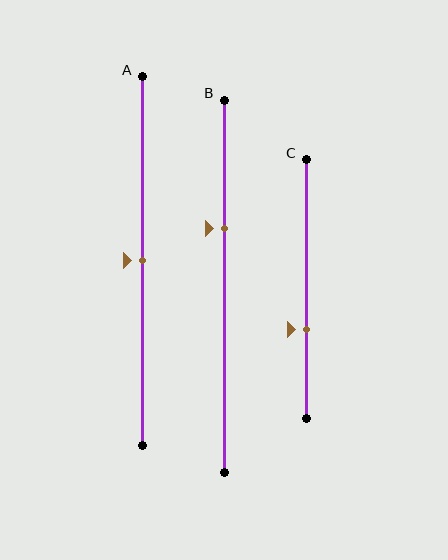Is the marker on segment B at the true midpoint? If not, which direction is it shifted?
No, the marker on segment B is shifted upward by about 15% of the segment length.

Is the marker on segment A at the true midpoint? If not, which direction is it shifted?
Yes, the marker on segment A is at the true midpoint.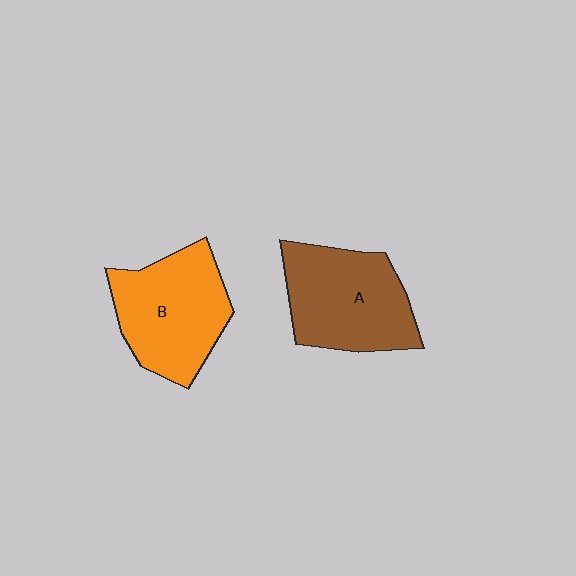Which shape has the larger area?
Shape A (brown).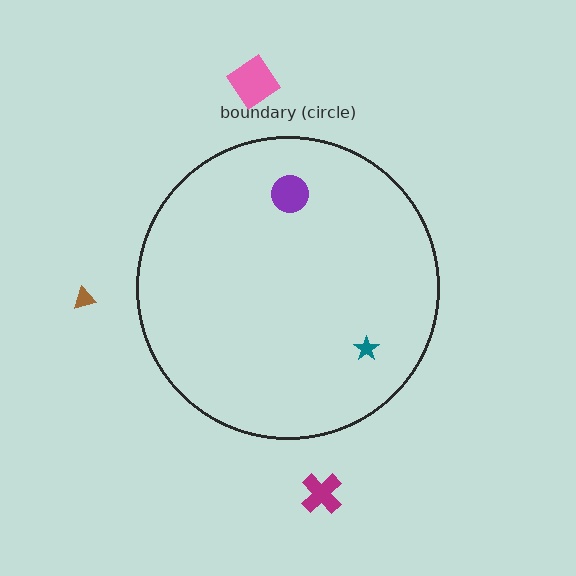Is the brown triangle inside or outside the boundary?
Outside.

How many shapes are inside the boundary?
2 inside, 3 outside.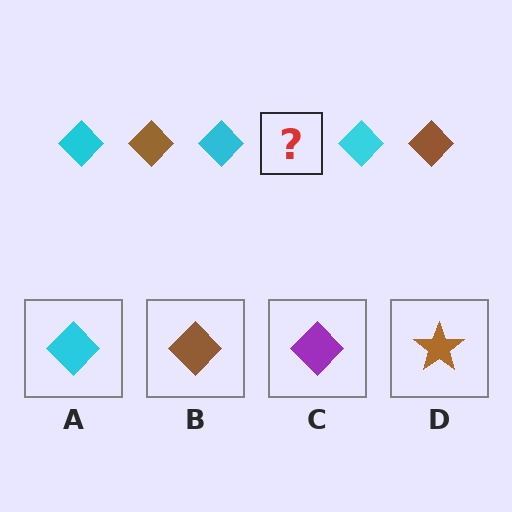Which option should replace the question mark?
Option B.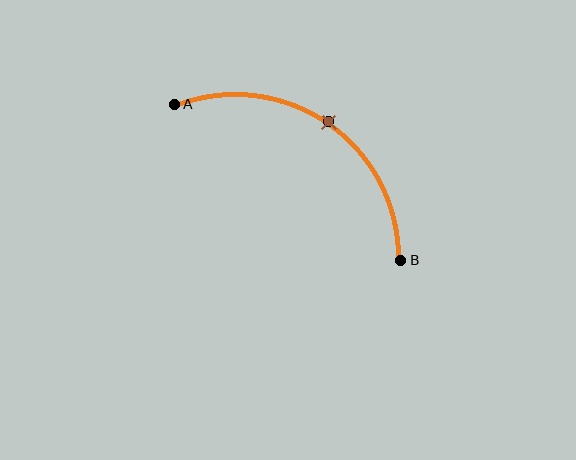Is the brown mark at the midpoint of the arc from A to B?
Yes. The brown mark lies on the arc at equal arc-length from both A and B — it is the arc midpoint.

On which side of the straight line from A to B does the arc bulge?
The arc bulges above and to the right of the straight line connecting A and B.